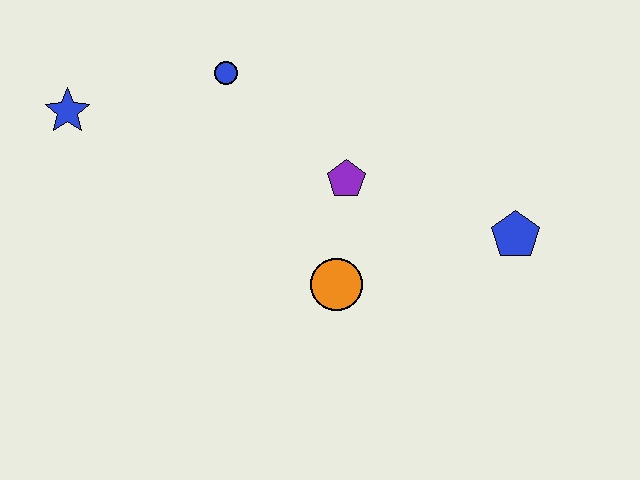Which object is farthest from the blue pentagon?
The blue star is farthest from the blue pentagon.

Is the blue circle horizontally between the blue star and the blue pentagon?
Yes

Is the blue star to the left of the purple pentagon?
Yes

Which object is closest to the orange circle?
The purple pentagon is closest to the orange circle.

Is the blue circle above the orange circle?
Yes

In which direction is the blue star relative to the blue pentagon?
The blue star is to the left of the blue pentagon.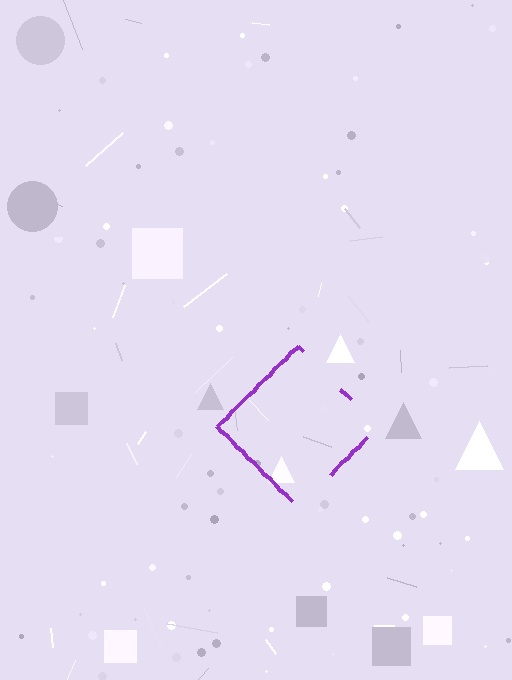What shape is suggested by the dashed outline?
The dashed outline suggests a diamond.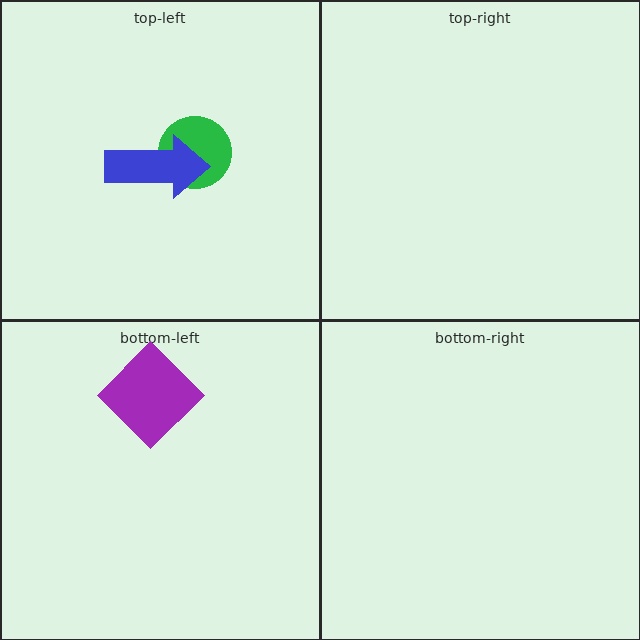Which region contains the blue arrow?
The top-left region.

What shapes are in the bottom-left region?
The purple diamond.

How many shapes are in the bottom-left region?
1.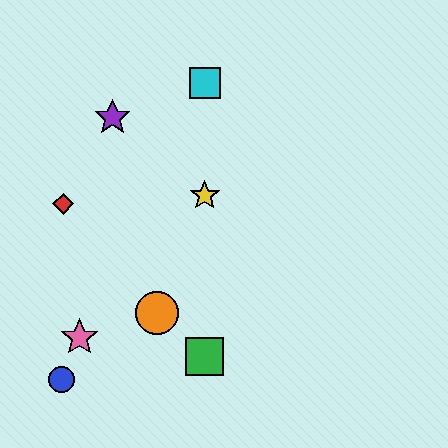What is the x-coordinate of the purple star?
The purple star is at x≈112.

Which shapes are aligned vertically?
The green square, the yellow star, the cyan square are aligned vertically.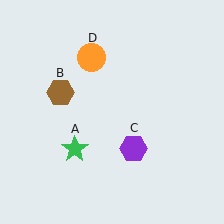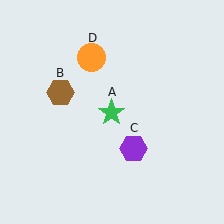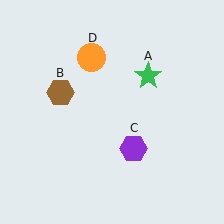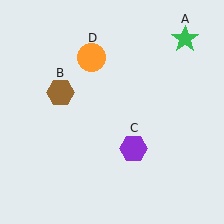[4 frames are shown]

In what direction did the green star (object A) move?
The green star (object A) moved up and to the right.